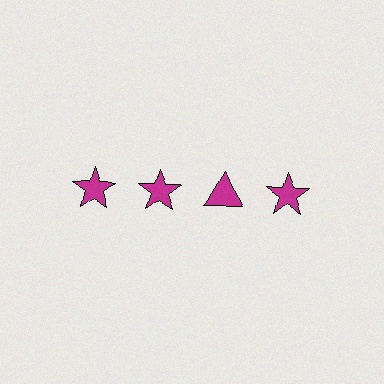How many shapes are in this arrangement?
There are 4 shapes arranged in a grid pattern.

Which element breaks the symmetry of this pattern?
The magenta triangle in the top row, center column breaks the symmetry. All other shapes are magenta stars.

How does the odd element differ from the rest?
It has a different shape: triangle instead of star.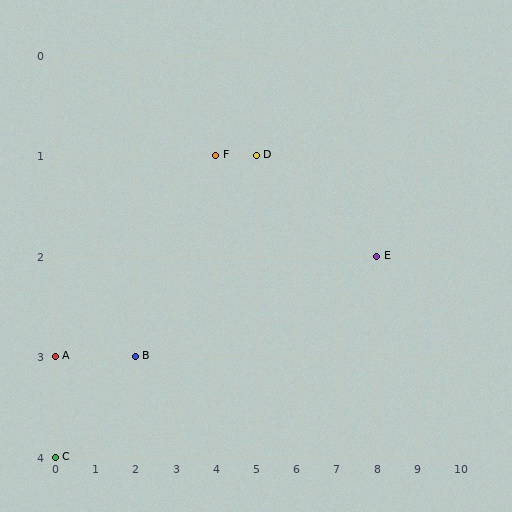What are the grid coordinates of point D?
Point D is at grid coordinates (5, 1).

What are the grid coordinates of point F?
Point F is at grid coordinates (4, 1).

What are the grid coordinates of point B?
Point B is at grid coordinates (2, 3).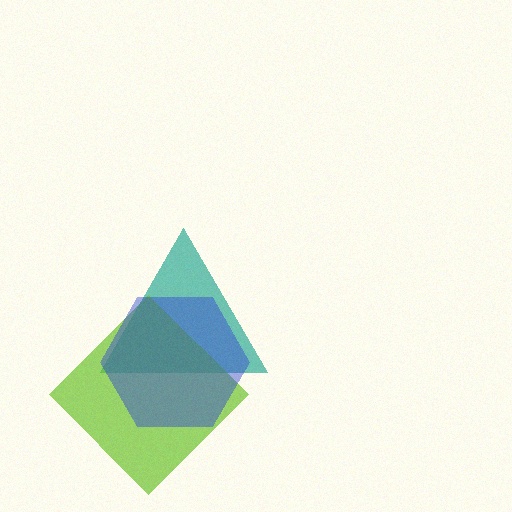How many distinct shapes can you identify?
There are 3 distinct shapes: a teal triangle, a lime diamond, a blue hexagon.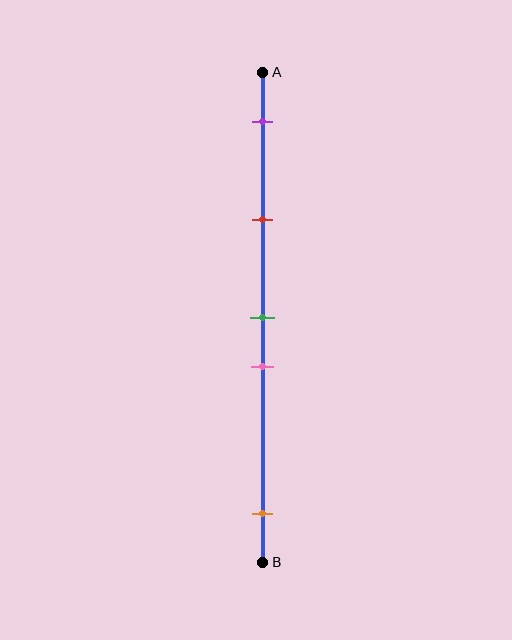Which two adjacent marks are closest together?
The green and pink marks are the closest adjacent pair.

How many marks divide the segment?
There are 5 marks dividing the segment.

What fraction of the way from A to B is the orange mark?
The orange mark is approximately 90% (0.9) of the way from A to B.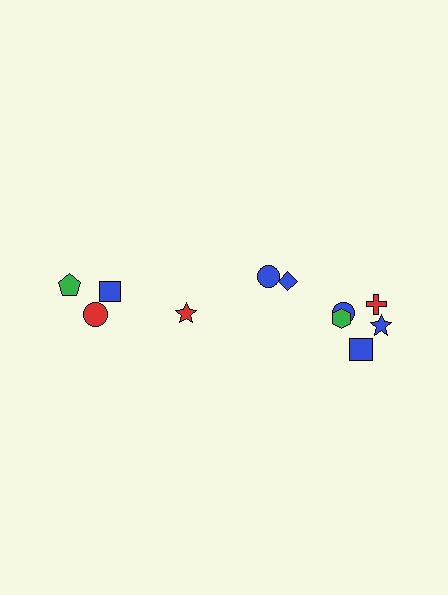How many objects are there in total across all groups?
There are 11 objects.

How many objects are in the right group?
There are 7 objects.